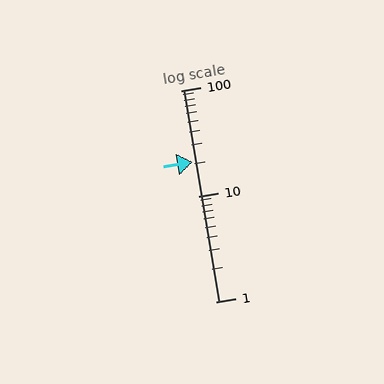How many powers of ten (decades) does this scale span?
The scale spans 2 decades, from 1 to 100.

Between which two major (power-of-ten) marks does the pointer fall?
The pointer is between 10 and 100.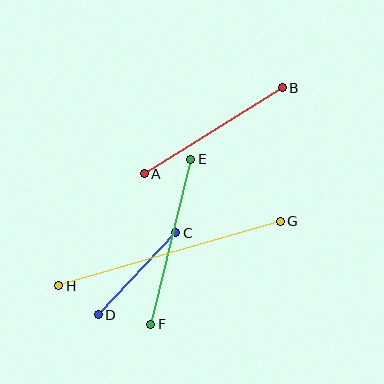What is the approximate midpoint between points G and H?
The midpoint is at approximately (170, 254) pixels.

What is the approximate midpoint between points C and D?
The midpoint is at approximately (137, 274) pixels.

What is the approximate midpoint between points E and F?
The midpoint is at approximately (171, 242) pixels.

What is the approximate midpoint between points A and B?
The midpoint is at approximately (213, 131) pixels.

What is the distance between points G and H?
The distance is approximately 231 pixels.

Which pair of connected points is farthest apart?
Points G and H are farthest apart.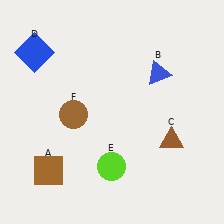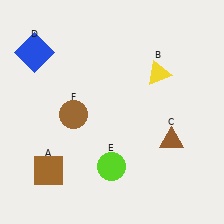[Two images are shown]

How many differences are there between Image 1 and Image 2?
There is 1 difference between the two images.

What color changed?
The triangle (B) changed from blue in Image 1 to yellow in Image 2.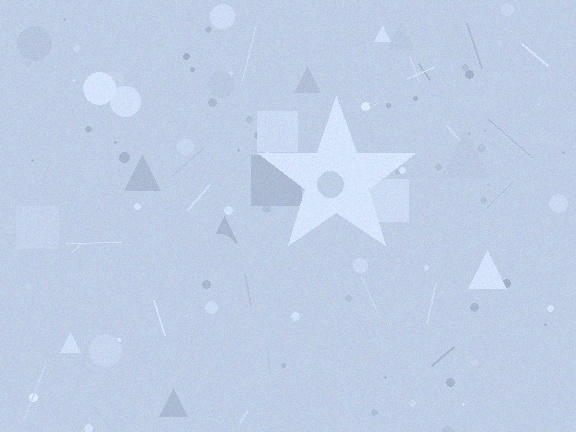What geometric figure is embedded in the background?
A star is embedded in the background.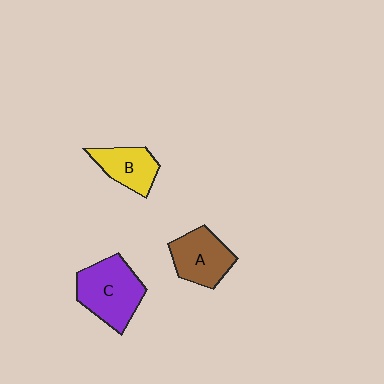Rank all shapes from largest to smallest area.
From largest to smallest: C (purple), A (brown), B (yellow).